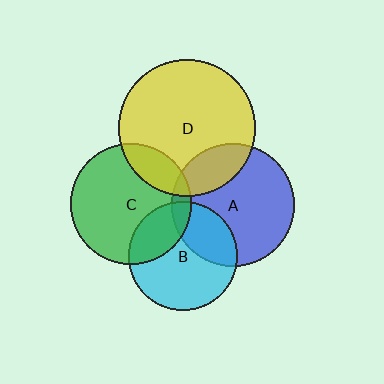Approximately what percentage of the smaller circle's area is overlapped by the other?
Approximately 25%.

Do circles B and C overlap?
Yes.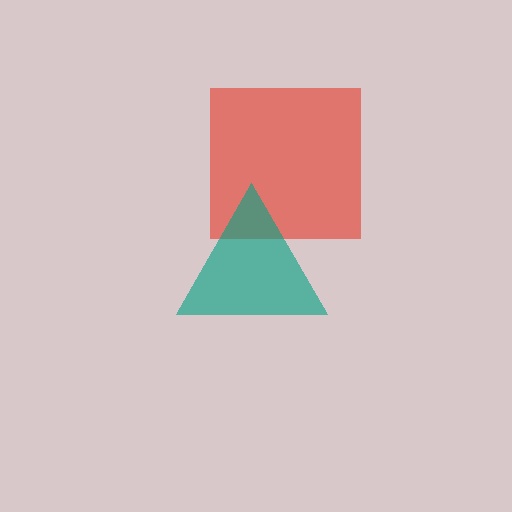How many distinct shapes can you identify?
There are 2 distinct shapes: a red square, a teal triangle.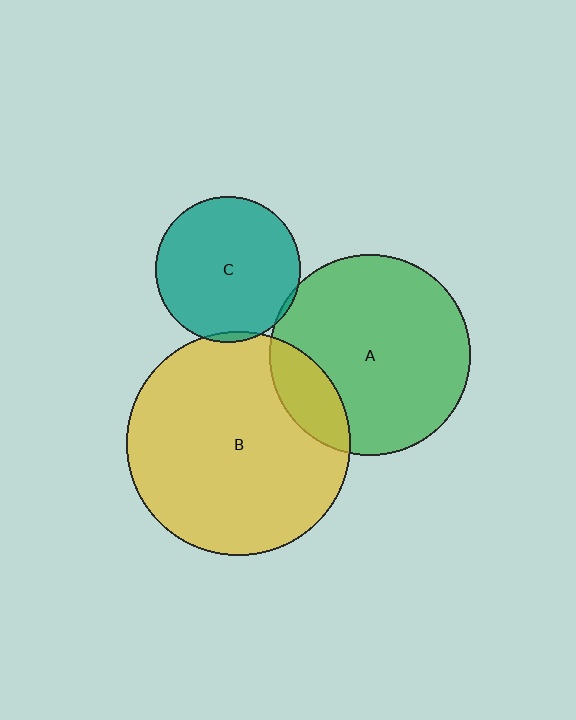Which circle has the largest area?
Circle B (yellow).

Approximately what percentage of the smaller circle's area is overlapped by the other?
Approximately 5%.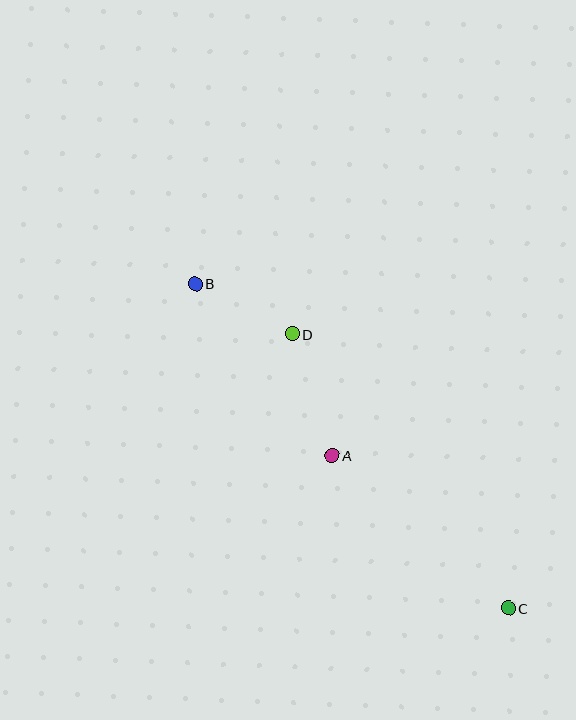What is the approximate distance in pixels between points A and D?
The distance between A and D is approximately 128 pixels.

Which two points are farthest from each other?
Points B and C are farthest from each other.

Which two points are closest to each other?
Points B and D are closest to each other.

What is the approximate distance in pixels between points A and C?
The distance between A and C is approximately 233 pixels.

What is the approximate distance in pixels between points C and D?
The distance between C and D is approximately 349 pixels.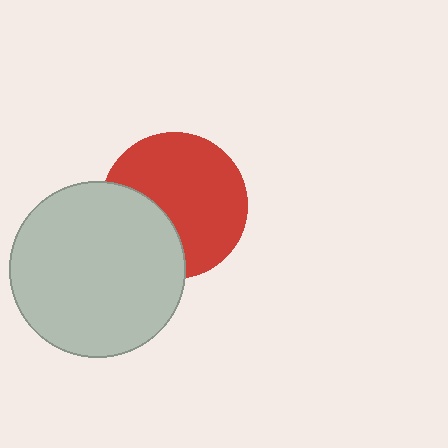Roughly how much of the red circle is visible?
Most of it is visible (roughly 68%).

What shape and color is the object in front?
The object in front is a light gray circle.